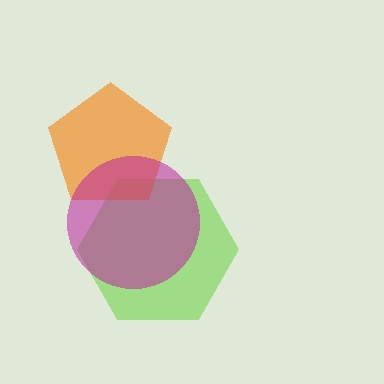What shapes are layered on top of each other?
The layered shapes are: a lime hexagon, an orange pentagon, a magenta circle.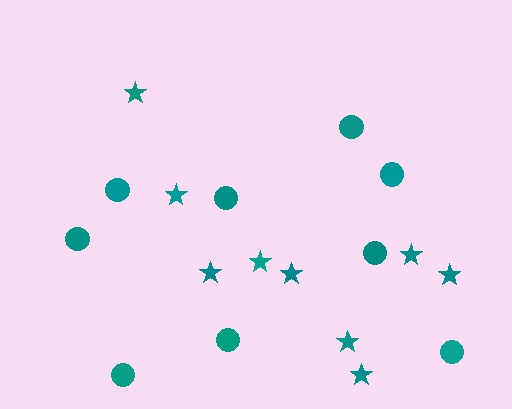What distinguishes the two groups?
There are 2 groups: one group of circles (9) and one group of stars (9).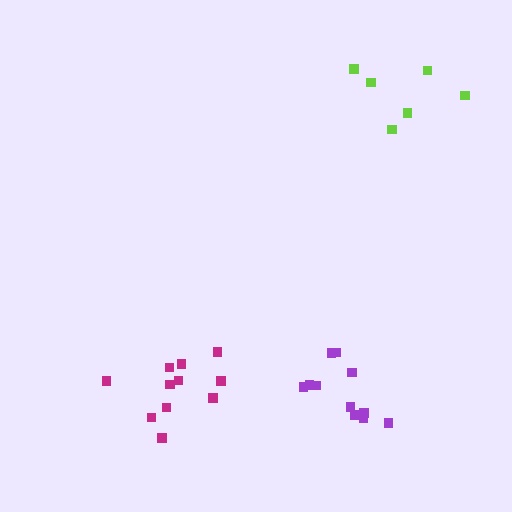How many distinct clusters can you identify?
There are 3 distinct clusters.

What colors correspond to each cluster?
The clusters are colored: purple, magenta, lime.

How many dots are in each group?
Group 1: 11 dots, Group 2: 11 dots, Group 3: 6 dots (28 total).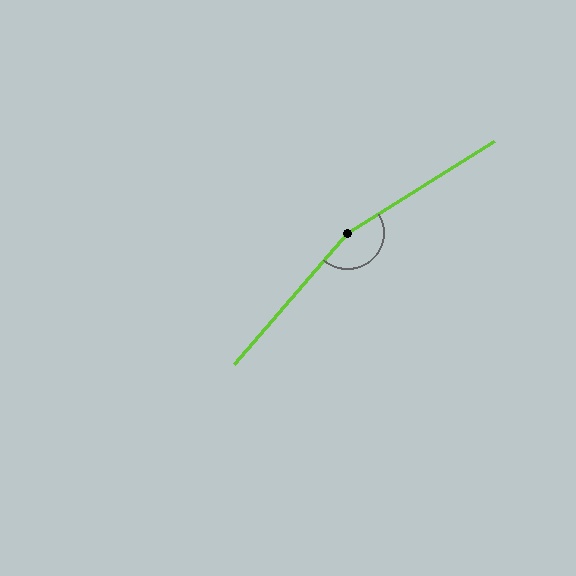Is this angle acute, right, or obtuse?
It is obtuse.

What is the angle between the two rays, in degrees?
Approximately 163 degrees.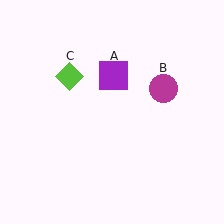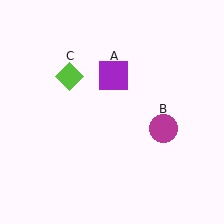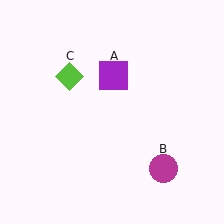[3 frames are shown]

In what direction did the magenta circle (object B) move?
The magenta circle (object B) moved down.